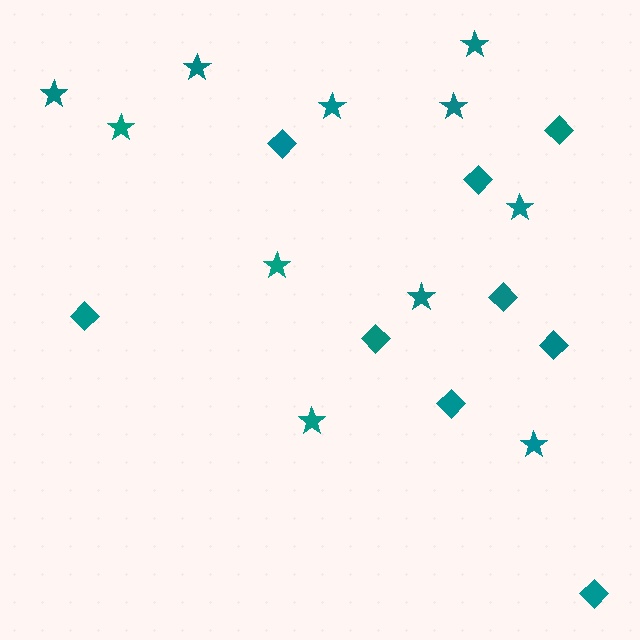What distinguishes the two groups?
There are 2 groups: one group of stars (11) and one group of diamonds (9).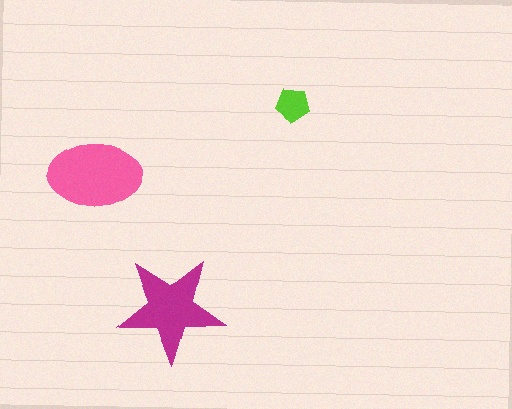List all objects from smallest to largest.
The lime pentagon, the magenta star, the pink ellipse.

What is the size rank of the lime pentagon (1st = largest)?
3rd.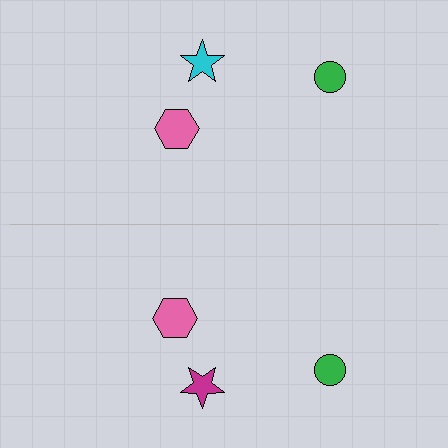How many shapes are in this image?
There are 6 shapes in this image.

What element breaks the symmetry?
The magenta star on the bottom side breaks the symmetry — its mirror counterpart is cyan.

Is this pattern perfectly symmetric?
No, the pattern is not perfectly symmetric. The magenta star on the bottom side breaks the symmetry — its mirror counterpart is cyan.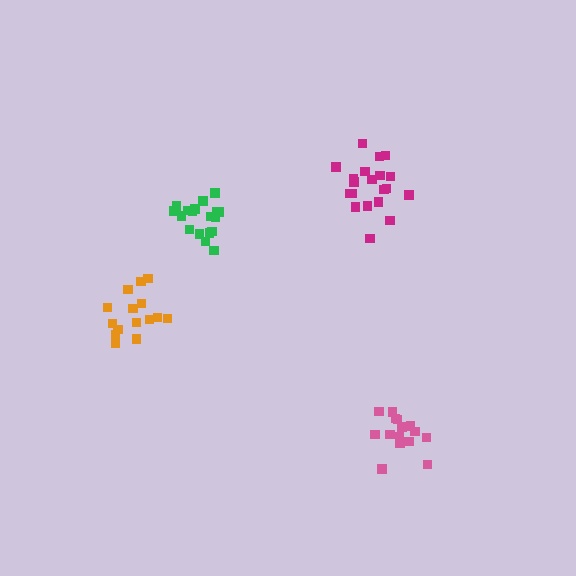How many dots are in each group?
Group 1: 15 dots, Group 2: 15 dots, Group 3: 20 dots, Group 4: 18 dots (68 total).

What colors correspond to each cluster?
The clusters are colored: pink, orange, magenta, green.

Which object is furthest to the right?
The pink cluster is rightmost.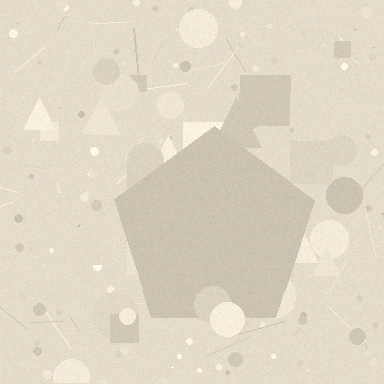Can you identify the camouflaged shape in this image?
The camouflaged shape is a pentagon.